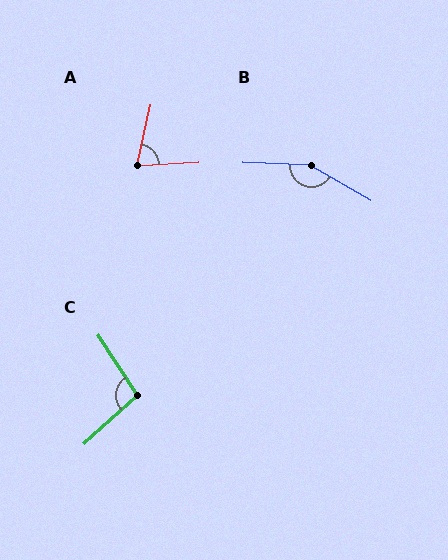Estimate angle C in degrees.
Approximately 98 degrees.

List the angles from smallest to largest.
A (74°), C (98°), B (152°).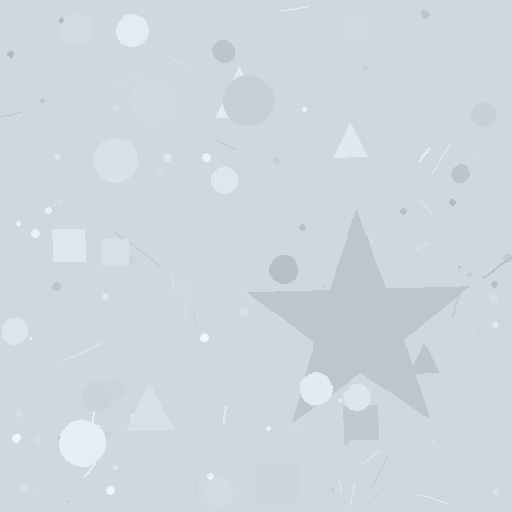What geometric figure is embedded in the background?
A star is embedded in the background.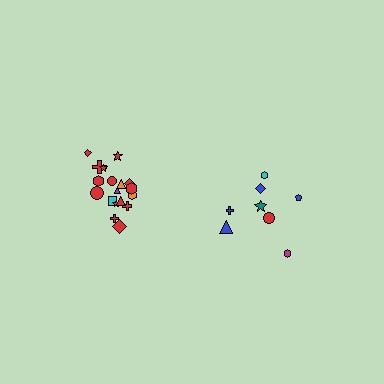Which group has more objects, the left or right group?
The left group.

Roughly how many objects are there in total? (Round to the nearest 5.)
Roughly 25 objects in total.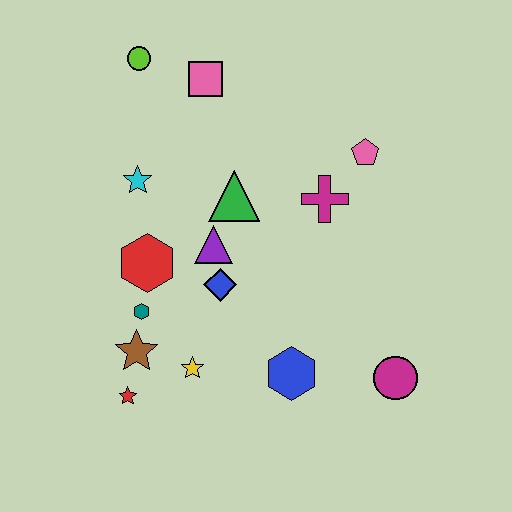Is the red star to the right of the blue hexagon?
No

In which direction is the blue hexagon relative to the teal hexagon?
The blue hexagon is to the right of the teal hexagon.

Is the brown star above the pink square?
No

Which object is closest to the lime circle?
The pink square is closest to the lime circle.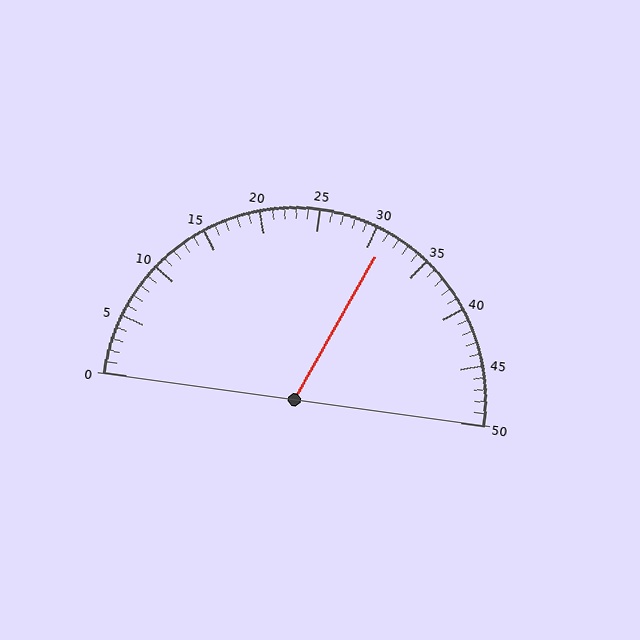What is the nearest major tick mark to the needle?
The nearest major tick mark is 30.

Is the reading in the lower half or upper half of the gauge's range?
The reading is in the upper half of the range (0 to 50).